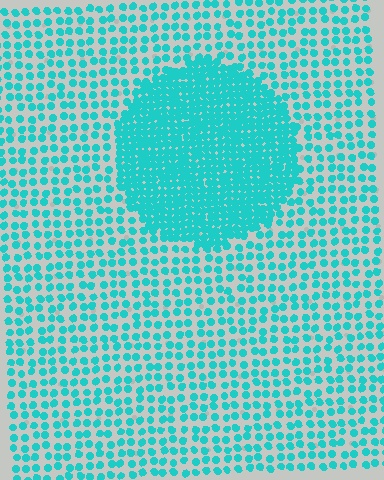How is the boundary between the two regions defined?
The boundary is defined by a change in element density (approximately 2.5x ratio). All elements are the same color, size, and shape.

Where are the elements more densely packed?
The elements are more densely packed inside the circle boundary.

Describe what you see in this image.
The image contains small cyan elements arranged at two different densities. A circle-shaped region is visible where the elements are more densely packed than the surrounding area.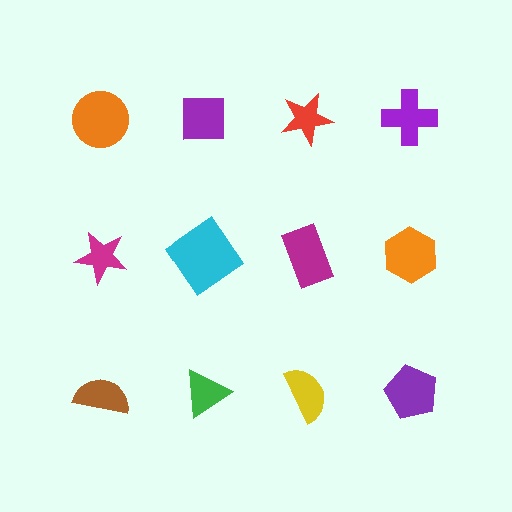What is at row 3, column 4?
A purple pentagon.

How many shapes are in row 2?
4 shapes.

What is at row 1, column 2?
A purple square.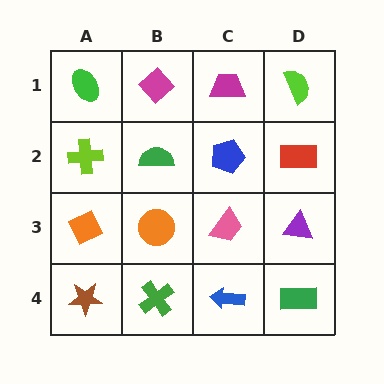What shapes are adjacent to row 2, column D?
A lime semicircle (row 1, column D), a purple triangle (row 3, column D), a blue pentagon (row 2, column C).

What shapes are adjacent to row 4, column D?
A purple triangle (row 3, column D), a blue arrow (row 4, column C).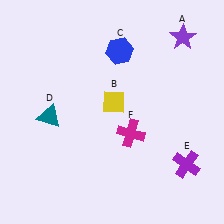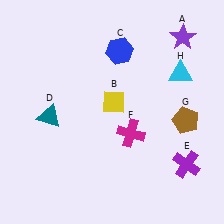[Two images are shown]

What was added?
A brown pentagon (G), a cyan triangle (H) were added in Image 2.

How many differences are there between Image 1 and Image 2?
There are 2 differences between the two images.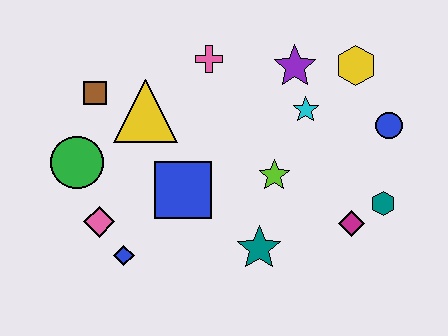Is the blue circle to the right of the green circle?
Yes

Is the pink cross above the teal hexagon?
Yes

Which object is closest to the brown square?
The yellow triangle is closest to the brown square.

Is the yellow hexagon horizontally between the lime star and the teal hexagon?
Yes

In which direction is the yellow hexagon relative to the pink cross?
The yellow hexagon is to the right of the pink cross.